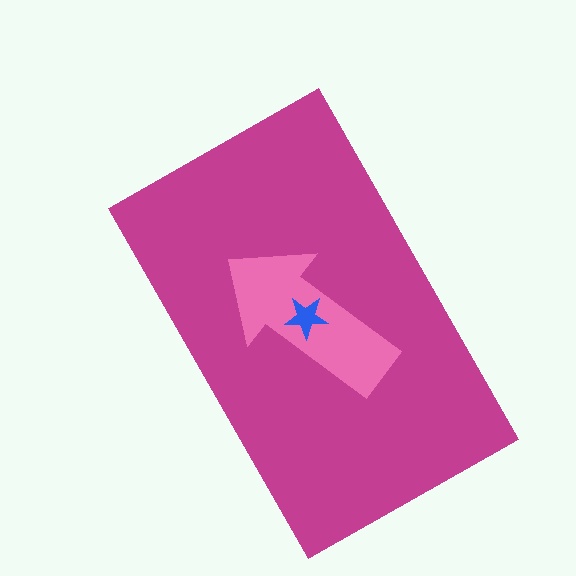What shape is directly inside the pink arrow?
The blue star.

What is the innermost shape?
The blue star.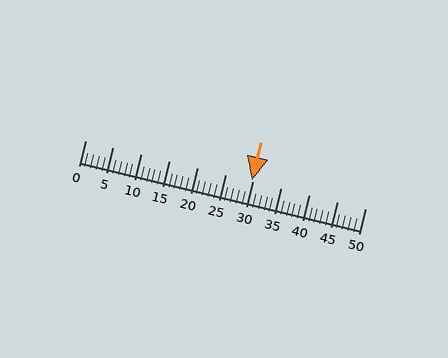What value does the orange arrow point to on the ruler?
The orange arrow points to approximately 30.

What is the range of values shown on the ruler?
The ruler shows values from 0 to 50.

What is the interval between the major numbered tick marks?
The major tick marks are spaced 5 units apart.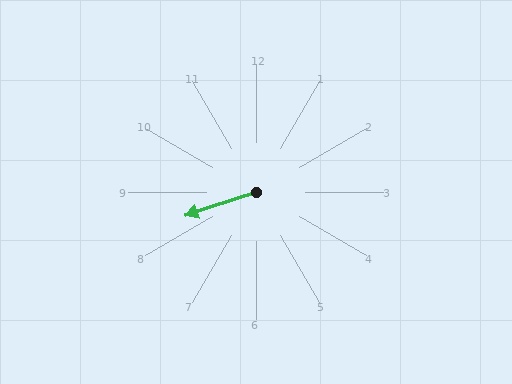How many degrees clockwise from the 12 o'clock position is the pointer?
Approximately 252 degrees.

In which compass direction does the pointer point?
West.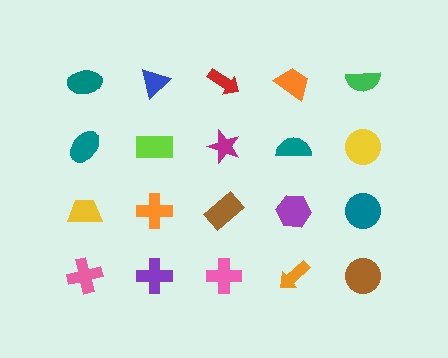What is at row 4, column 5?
A brown circle.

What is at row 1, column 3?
A red arrow.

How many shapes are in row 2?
5 shapes.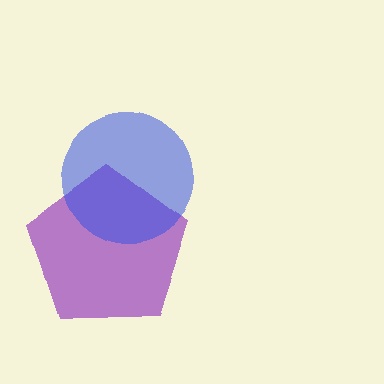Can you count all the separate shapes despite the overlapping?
Yes, there are 2 separate shapes.